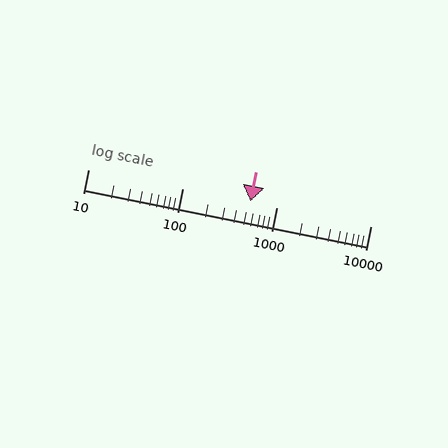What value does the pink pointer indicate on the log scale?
The pointer indicates approximately 530.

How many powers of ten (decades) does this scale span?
The scale spans 3 decades, from 10 to 10000.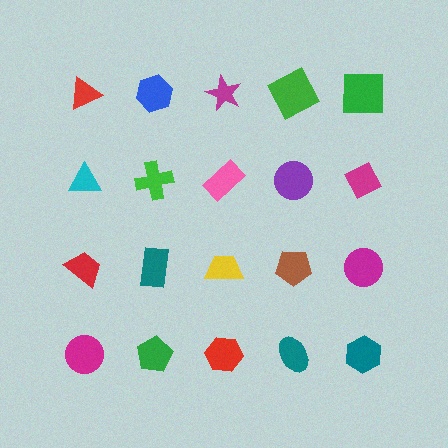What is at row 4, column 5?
A teal hexagon.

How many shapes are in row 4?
5 shapes.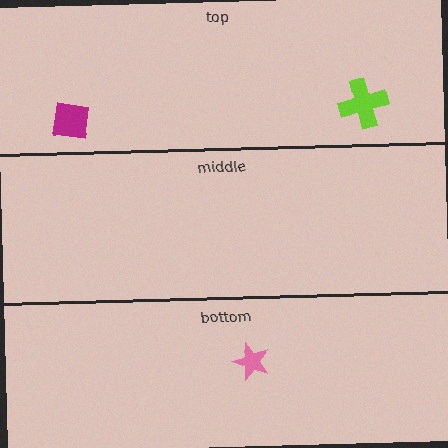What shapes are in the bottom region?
The pink star.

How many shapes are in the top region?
2.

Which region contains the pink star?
The bottom region.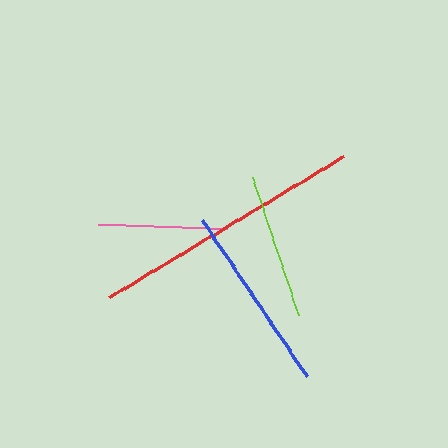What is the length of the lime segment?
The lime segment is approximately 145 pixels long.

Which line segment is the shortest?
The pink line is the shortest at approximately 129 pixels.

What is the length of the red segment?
The red segment is approximately 273 pixels long.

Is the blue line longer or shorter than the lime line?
The blue line is longer than the lime line.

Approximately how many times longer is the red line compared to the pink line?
The red line is approximately 2.1 times the length of the pink line.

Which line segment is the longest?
The red line is the longest at approximately 273 pixels.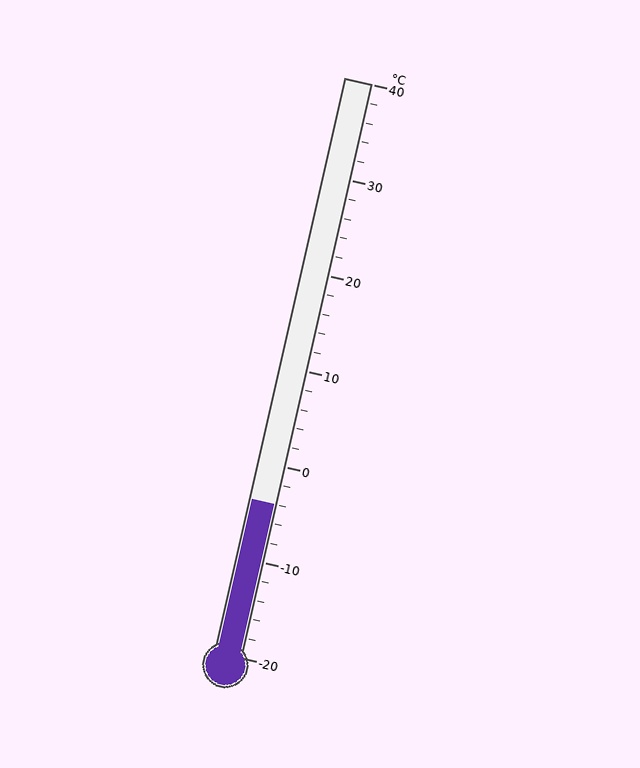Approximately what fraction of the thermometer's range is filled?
The thermometer is filled to approximately 25% of its range.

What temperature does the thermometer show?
The thermometer shows approximately -4°C.